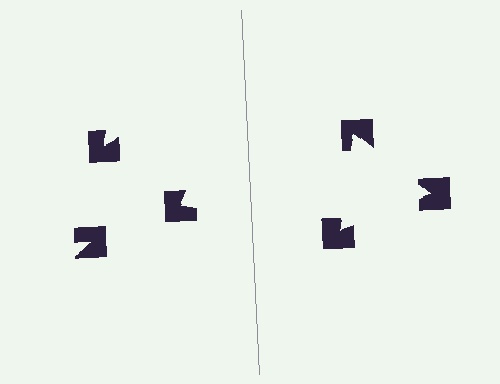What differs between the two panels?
The notched squares are positioned identically on both sides; only the wedge orientations differ. On the right they align to a triangle; on the left they are misaligned.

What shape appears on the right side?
An illusory triangle.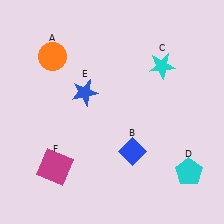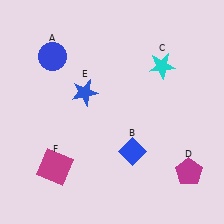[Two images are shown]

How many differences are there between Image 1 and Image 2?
There are 2 differences between the two images.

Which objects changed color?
A changed from orange to blue. D changed from cyan to magenta.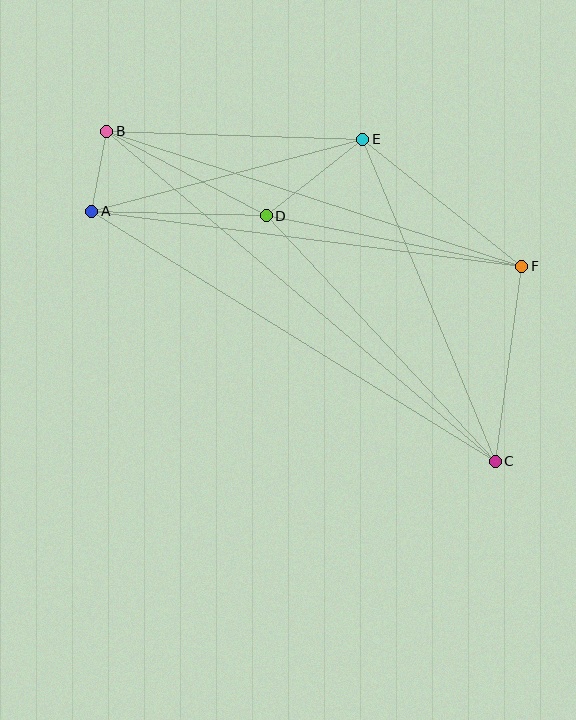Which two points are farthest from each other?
Points B and C are farthest from each other.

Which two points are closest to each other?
Points A and B are closest to each other.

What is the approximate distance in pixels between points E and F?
The distance between E and F is approximately 203 pixels.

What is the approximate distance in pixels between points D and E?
The distance between D and E is approximately 123 pixels.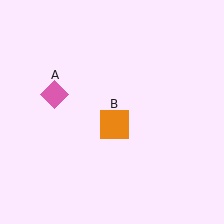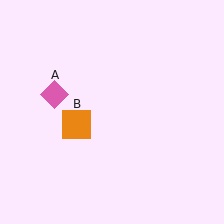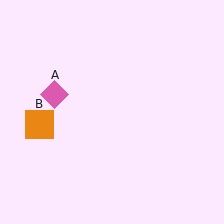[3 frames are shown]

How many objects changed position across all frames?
1 object changed position: orange square (object B).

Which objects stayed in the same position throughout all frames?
Pink diamond (object A) remained stationary.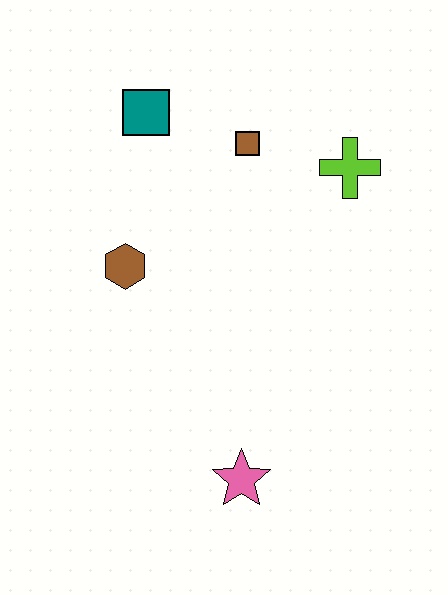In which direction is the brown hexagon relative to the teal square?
The brown hexagon is below the teal square.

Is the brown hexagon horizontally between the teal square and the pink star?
No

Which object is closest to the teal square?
The brown square is closest to the teal square.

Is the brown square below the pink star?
No